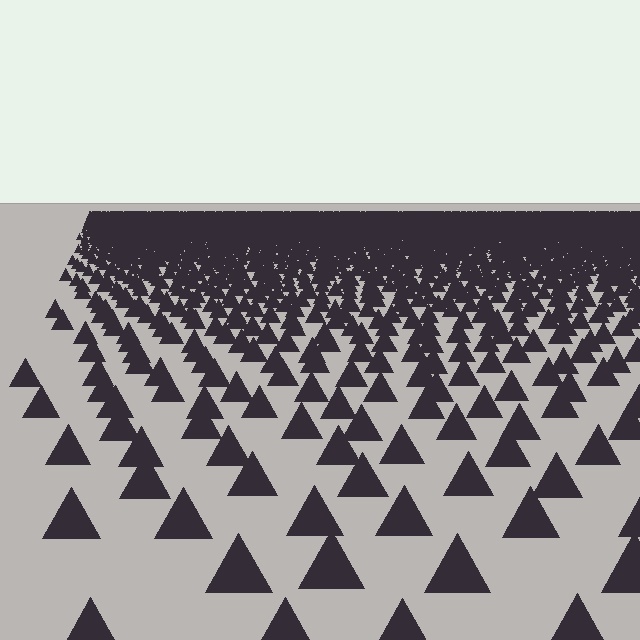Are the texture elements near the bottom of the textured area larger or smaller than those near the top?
Larger. Near the bottom, elements are closer to the viewer and appear at a bigger on-screen size.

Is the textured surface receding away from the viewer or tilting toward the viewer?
The surface is receding away from the viewer. Texture elements get smaller and denser toward the top.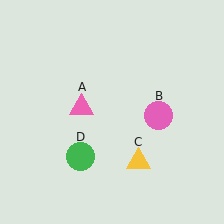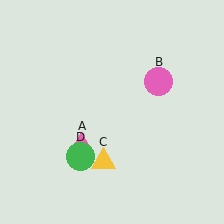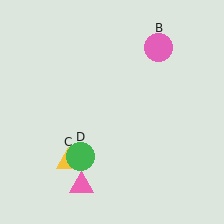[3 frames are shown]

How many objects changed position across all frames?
3 objects changed position: pink triangle (object A), pink circle (object B), yellow triangle (object C).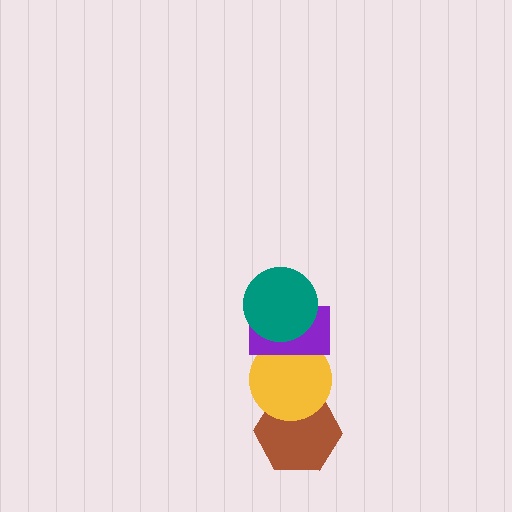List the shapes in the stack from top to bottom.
From top to bottom: the teal circle, the purple rectangle, the yellow circle, the brown hexagon.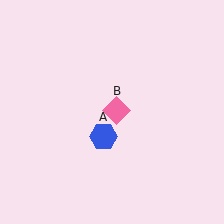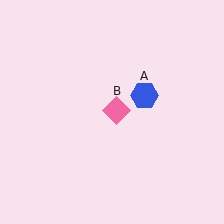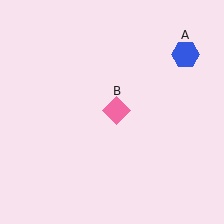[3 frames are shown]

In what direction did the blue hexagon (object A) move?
The blue hexagon (object A) moved up and to the right.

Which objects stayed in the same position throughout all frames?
Pink diamond (object B) remained stationary.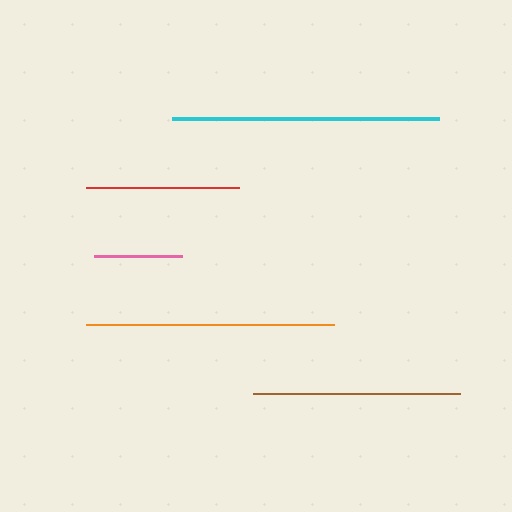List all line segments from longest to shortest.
From longest to shortest: cyan, orange, brown, red, pink.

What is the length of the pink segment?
The pink segment is approximately 87 pixels long.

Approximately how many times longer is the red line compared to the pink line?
The red line is approximately 1.8 times the length of the pink line.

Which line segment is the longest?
The cyan line is the longest at approximately 267 pixels.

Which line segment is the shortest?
The pink line is the shortest at approximately 87 pixels.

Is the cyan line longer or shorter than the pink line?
The cyan line is longer than the pink line.